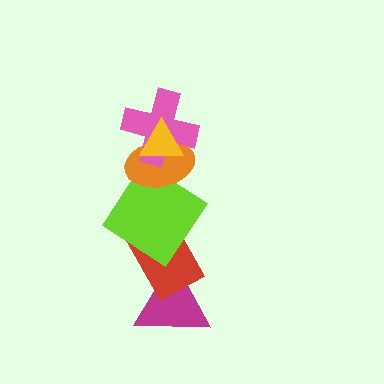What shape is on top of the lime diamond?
The orange ellipse is on top of the lime diamond.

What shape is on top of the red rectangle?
The lime diamond is on top of the red rectangle.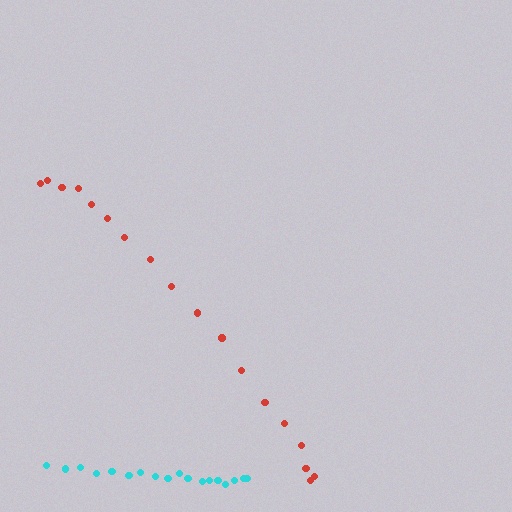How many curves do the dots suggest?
There are 2 distinct paths.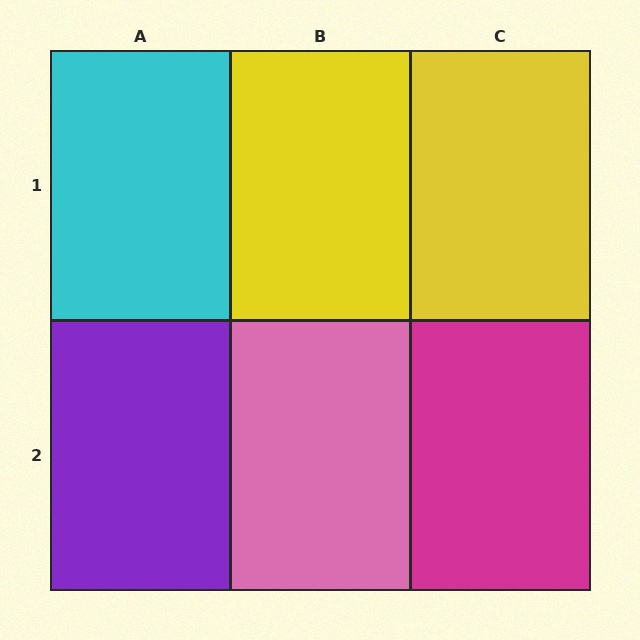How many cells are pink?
1 cell is pink.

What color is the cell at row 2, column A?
Purple.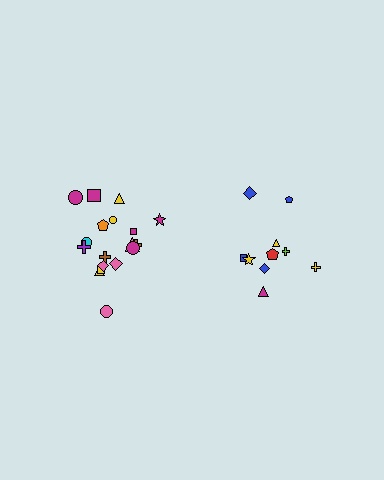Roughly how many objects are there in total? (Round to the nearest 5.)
Roughly 30 objects in total.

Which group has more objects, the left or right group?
The left group.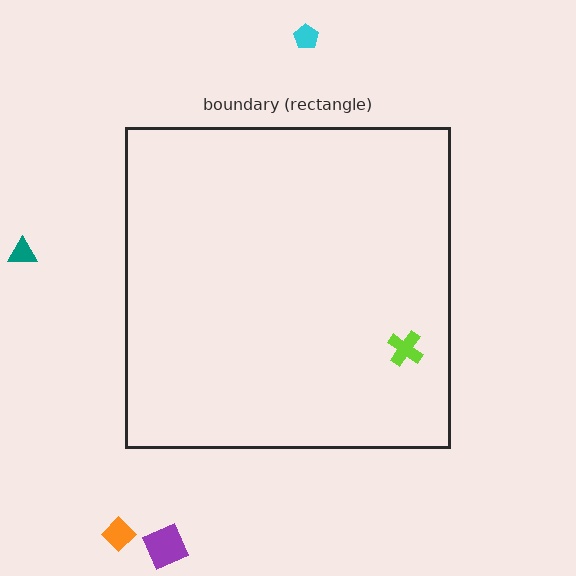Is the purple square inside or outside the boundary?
Outside.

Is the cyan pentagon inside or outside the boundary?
Outside.